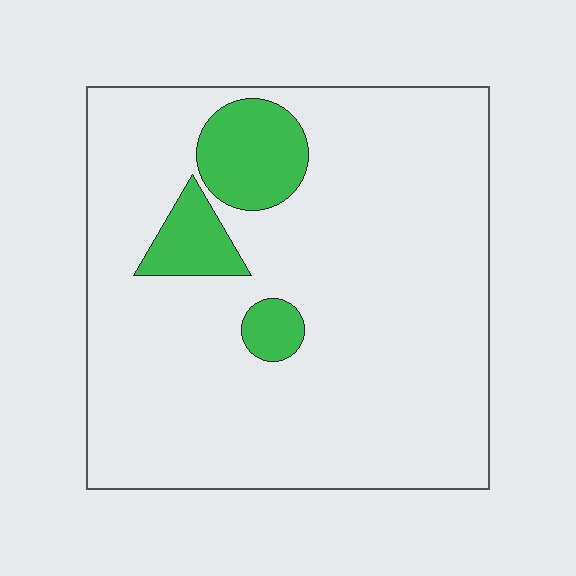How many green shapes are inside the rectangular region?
3.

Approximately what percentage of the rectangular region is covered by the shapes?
Approximately 10%.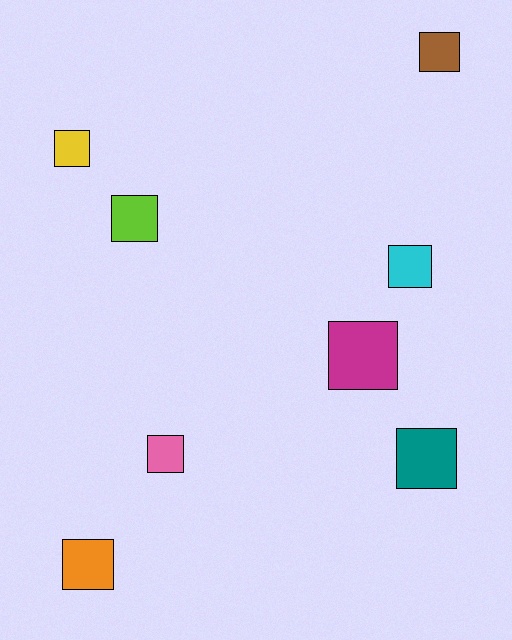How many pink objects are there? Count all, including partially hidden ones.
There is 1 pink object.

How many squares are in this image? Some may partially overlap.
There are 8 squares.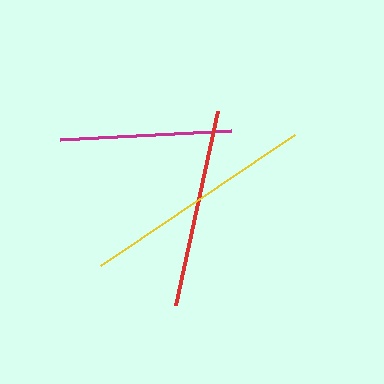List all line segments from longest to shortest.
From longest to shortest: yellow, red, magenta.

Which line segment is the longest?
The yellow line is the longest at approximately 234 pixels.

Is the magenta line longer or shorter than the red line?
The red line is longer than the magenta line.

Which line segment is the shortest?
The magenta line is the shortest at approximately 171 pixels.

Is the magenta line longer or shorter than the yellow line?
The yellow line is longer than the magenta line.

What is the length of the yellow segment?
The yellow segment is approximately 234 pixels long.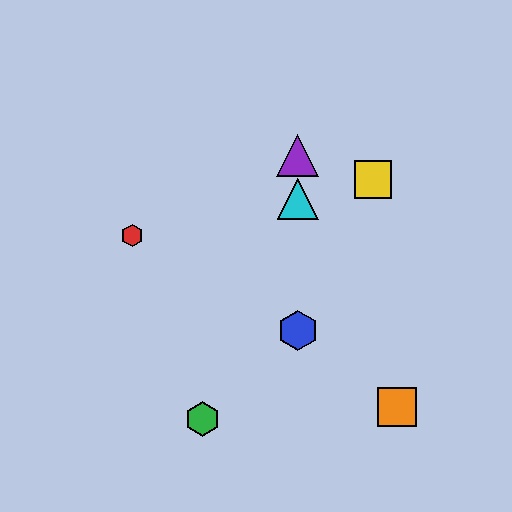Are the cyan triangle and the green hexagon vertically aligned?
No, the cyan triangle is at x≈298 and the green hexagon is at x≈203.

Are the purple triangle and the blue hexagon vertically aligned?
Yes, both are at x≈298.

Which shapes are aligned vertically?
The blue hexagon, the purple triangle, the cyan triangle are aligned vertically.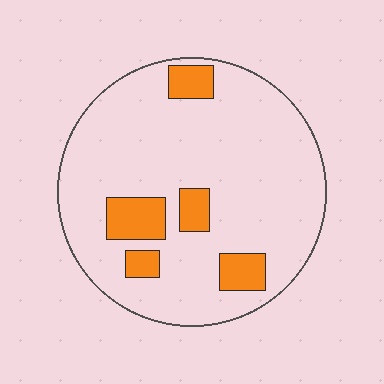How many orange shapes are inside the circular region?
5.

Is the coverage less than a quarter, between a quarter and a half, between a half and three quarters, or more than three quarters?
Less than a quarter.